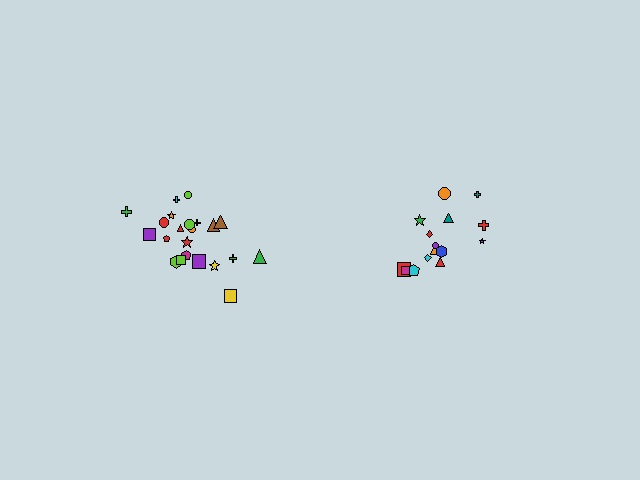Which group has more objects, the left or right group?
The left group.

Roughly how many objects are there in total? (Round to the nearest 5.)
Roughly 35 objects in total.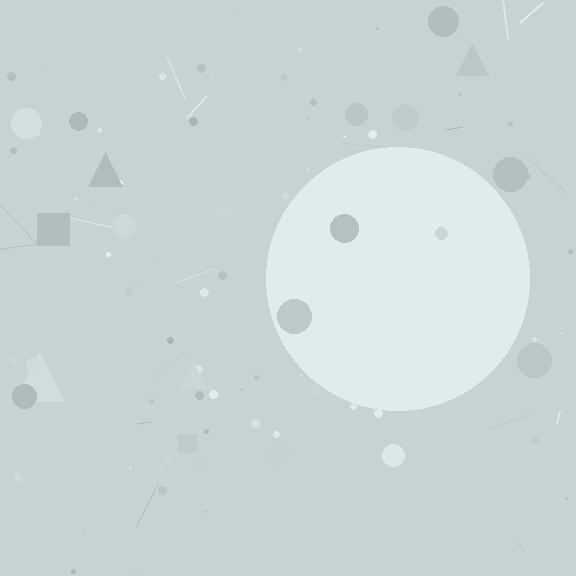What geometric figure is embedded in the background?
A circle is embedded in the background.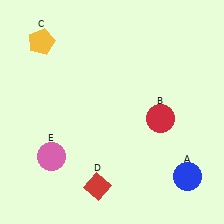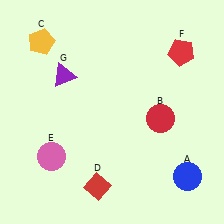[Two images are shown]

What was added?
A red pentagon (F), a purple triangle (G) were added in Image 2.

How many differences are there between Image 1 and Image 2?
There are 2 differences between the two images.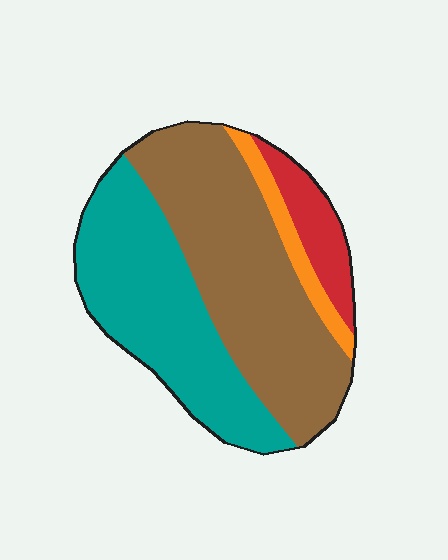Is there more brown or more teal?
Brown.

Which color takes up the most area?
Brown, at roughly 45%.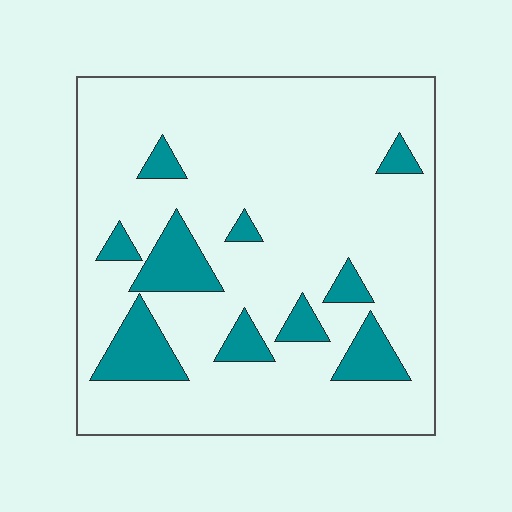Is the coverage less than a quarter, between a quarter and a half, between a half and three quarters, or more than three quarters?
Less than a quarter.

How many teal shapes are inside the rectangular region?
10.